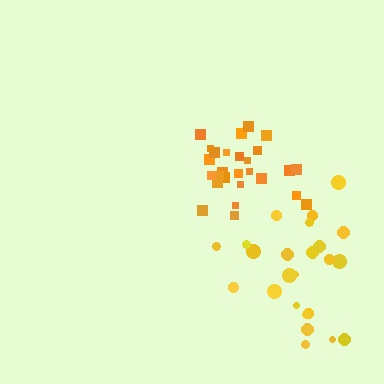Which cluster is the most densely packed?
Orange.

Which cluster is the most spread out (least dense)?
Yellow.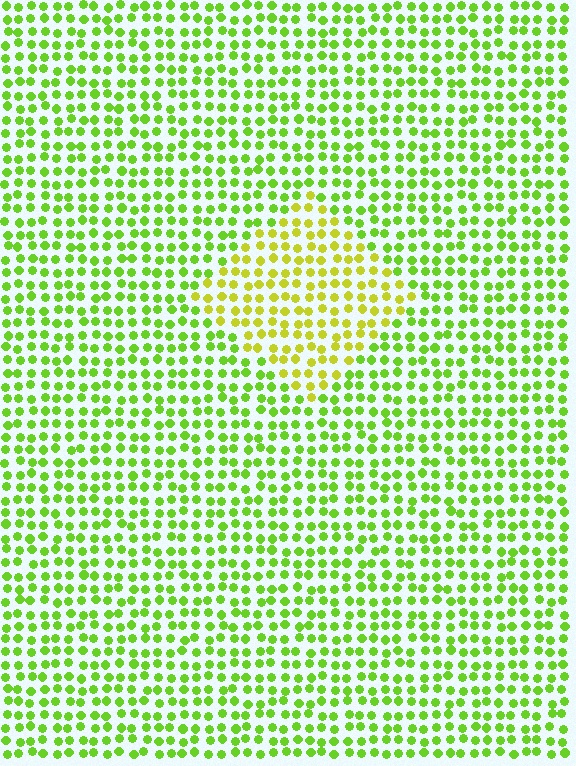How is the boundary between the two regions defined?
The boundary is defined purely by a slight shift in hue (about 31 degrees). Spacing, size, and orientation are identical on both sides.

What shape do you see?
I see a diamond.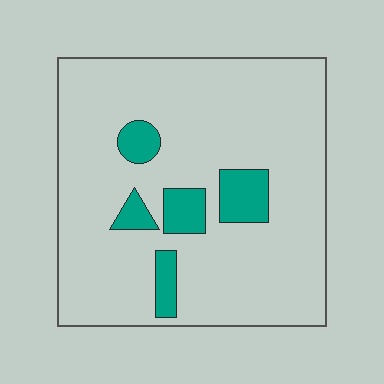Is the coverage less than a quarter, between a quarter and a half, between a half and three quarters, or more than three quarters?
Less than a quarter.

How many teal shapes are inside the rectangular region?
5.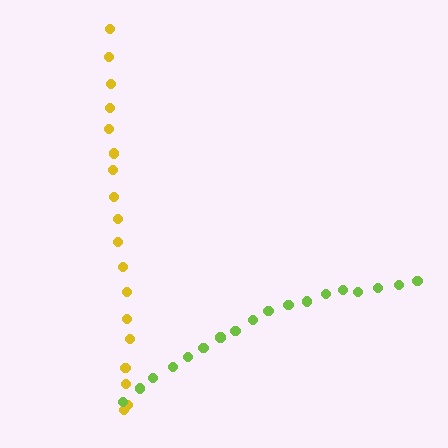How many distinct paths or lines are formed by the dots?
There are 2 distinct paths.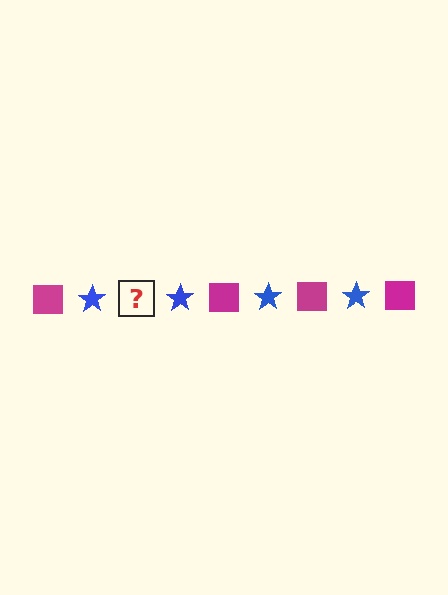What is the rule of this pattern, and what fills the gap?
The rule is that the pattern alternates between magenta square and blue star. The gap should be filled with a magenta square.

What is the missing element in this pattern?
The missing element is a magenta square.